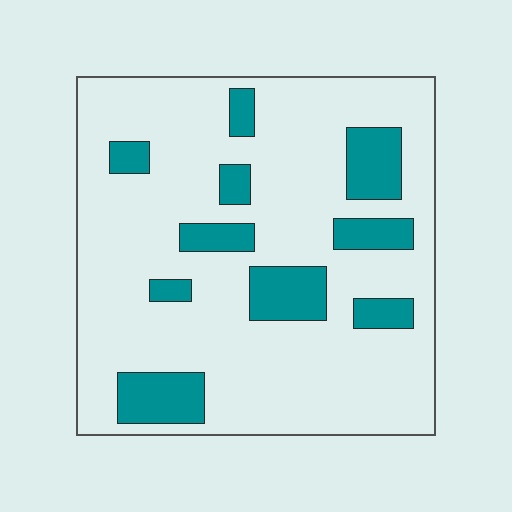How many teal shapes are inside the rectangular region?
10.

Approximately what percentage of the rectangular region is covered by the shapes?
Approximately 20%.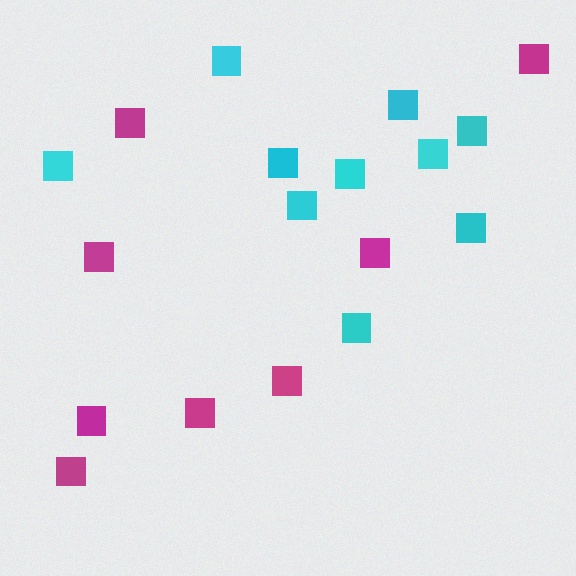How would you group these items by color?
There are 2 groups: one group of magenta squares (8) and one group of cyan squares (10).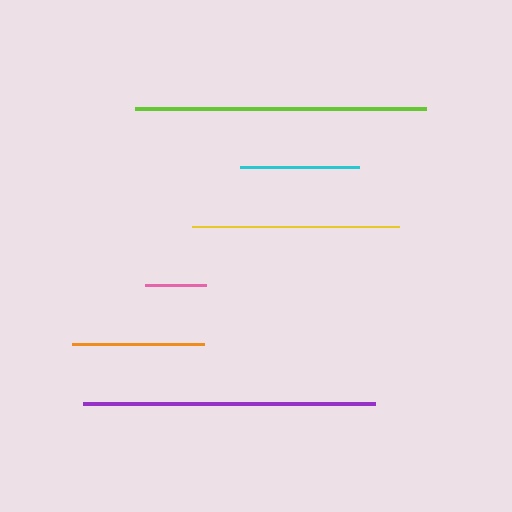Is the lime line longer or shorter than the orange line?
The lime line is longer than the orange line.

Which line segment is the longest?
The purple line is the longest at approximately 293 pixels.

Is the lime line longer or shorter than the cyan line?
The lime line is longer than the cyan line.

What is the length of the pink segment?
The pink segment is approximately 61 pixels long.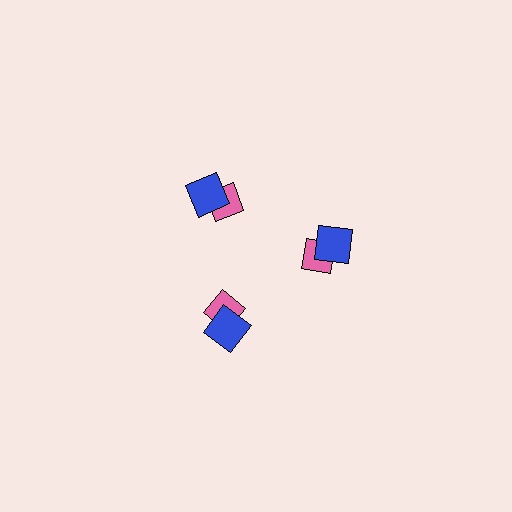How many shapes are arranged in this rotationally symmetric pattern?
There are 6 shapes, arranged in 3 groups of 2.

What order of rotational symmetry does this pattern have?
This pattern has 3-fold rotational symmetry.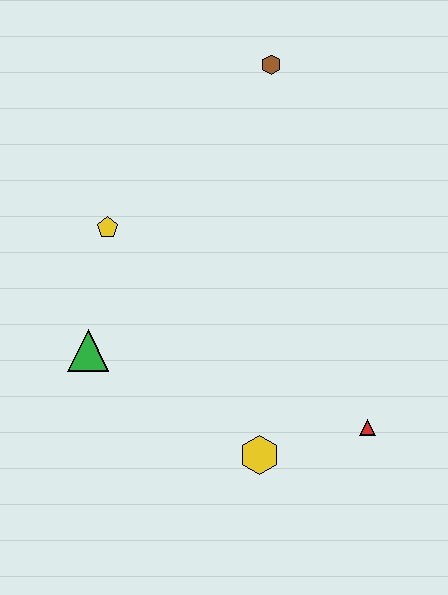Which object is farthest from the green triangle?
The brown hexagon is farthest from the green triangle.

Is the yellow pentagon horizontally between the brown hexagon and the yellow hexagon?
No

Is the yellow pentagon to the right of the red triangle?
No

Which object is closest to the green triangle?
The yellow pentagon is closest to the green triangle.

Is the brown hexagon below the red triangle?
No